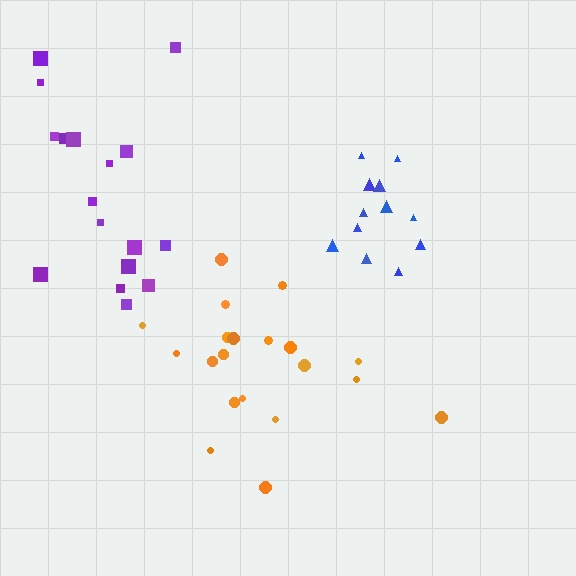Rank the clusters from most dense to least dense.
blue, purple, orange.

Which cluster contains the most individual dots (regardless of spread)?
Orange (20).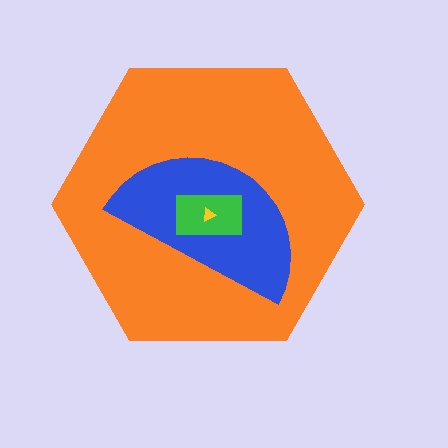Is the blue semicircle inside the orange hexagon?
Yes.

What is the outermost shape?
The orange hexagon.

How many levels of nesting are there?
4.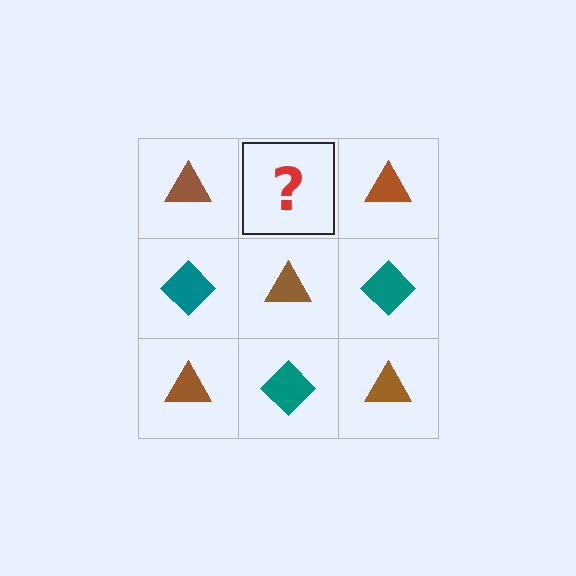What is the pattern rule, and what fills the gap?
The rule is that it alternates brown triangle and teal diamond in a checkerboard pattern. The gap should be filled with a teal diamond.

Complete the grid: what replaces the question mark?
The question mark should be replaced with a teal diamond.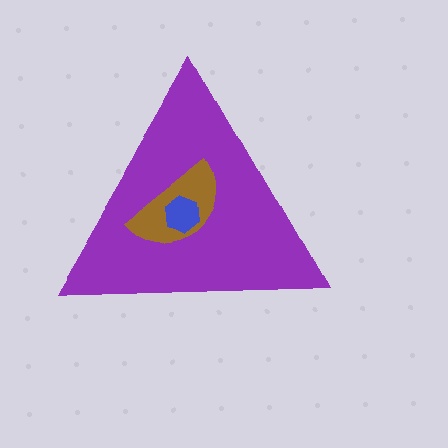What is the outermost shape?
The purple triangle.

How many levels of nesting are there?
3.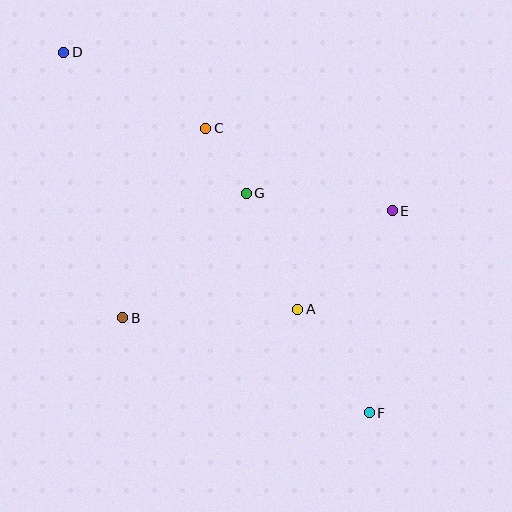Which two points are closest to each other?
Points C and G are closest to each other.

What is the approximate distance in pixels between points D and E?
The distance between D and E is approximately 365 pixels.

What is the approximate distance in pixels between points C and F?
The distance between C and F is approximately 328 pixels.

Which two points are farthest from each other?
Points D and F are farthest from each other.